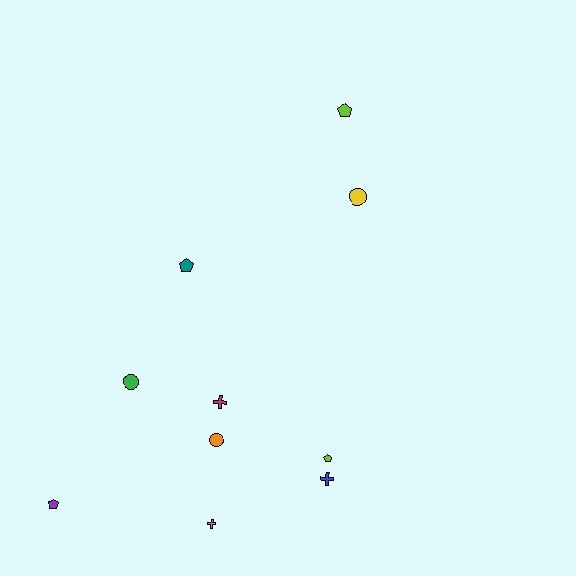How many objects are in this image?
There are 10 objects.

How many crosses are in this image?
There are 3 crosses.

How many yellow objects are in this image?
There is 1 yellow object.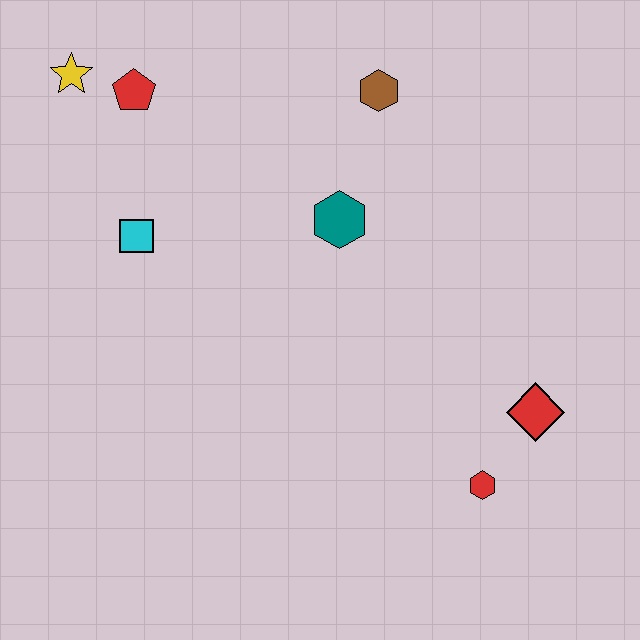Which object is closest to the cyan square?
The red pentagon is closest to the cyan square.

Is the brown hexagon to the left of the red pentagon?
No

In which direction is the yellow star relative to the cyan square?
The yellow star is above the cyan square.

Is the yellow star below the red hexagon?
No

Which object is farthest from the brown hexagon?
The red hexagon is farthest from the brown hexagon.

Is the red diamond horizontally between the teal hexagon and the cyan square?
No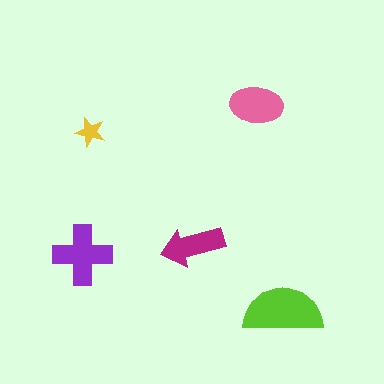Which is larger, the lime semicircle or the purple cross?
The lime semicircle.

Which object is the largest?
The lime semicircle.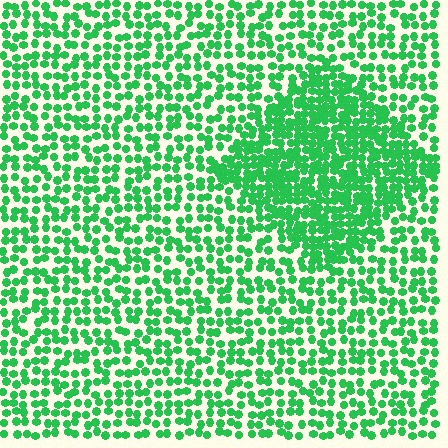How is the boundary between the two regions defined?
The boundary is defined by a change in element density (approximately 1.9x ratio). All elements are the same color, size, and shape.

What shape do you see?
I see a diamond.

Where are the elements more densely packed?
The elements are more densely packed inside the diamond boundary.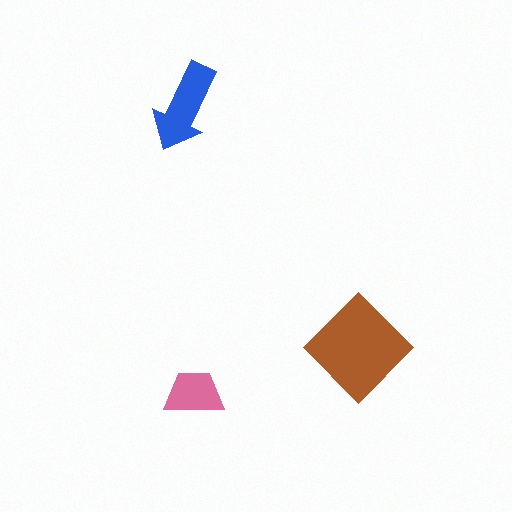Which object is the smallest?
The pink trapezoid.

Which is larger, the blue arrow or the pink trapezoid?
The blue arrow.